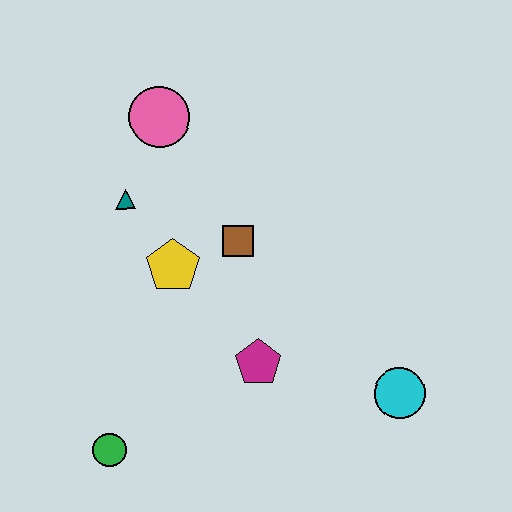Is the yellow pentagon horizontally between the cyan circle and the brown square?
No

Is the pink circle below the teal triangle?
No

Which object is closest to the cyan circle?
The magenta pentagon is closest to the cyan circle.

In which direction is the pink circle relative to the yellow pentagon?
The pink circle is above the yellow pentagon.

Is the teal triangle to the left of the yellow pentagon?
Yes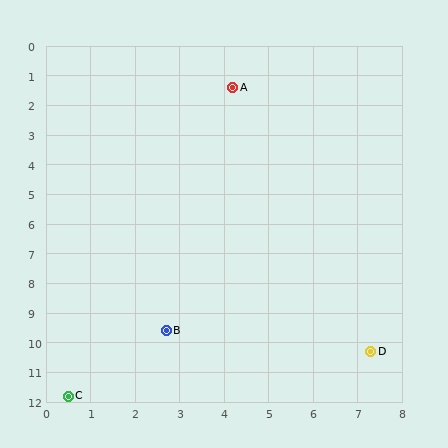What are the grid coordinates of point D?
Point D is at approximately (7.3, 10.3).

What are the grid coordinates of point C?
Point C is at approximately (0.5, 11.8).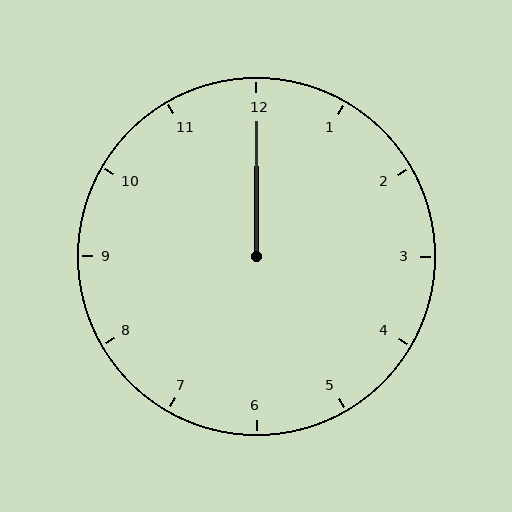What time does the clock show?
12:00.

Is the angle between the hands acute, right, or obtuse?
It is acute.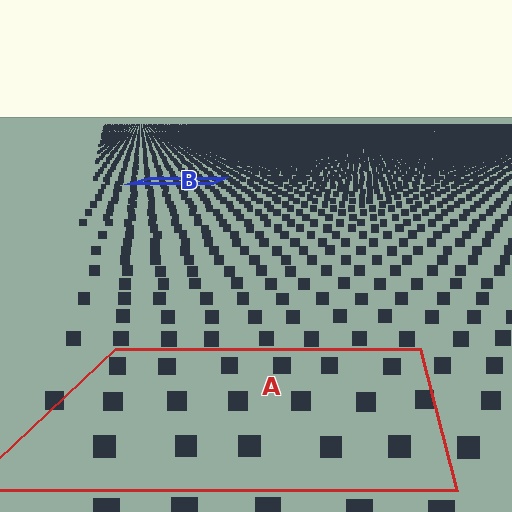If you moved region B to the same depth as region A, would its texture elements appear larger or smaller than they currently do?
They would appear larger. At a closer depth, the same texture elements are projected at a bigger on-screen size.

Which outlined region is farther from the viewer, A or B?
Region B is farther from the viewer — the texture elements inside it appear smaller and more densely packed.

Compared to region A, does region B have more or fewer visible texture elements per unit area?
Region B has more texture elements per unit area — they are packed more densely because it is farther away.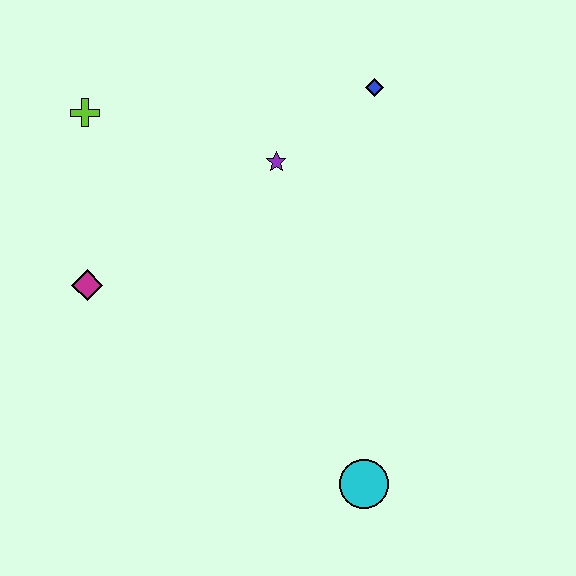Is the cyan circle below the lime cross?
Yes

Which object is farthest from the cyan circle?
The lime cross is farthest from the cyan circle.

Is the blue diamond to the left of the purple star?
No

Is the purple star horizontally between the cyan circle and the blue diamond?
No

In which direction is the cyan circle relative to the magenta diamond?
The cyan circle is to the right of the magenta diamond.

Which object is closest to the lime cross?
The magenta diamond is closest to the lime cross.